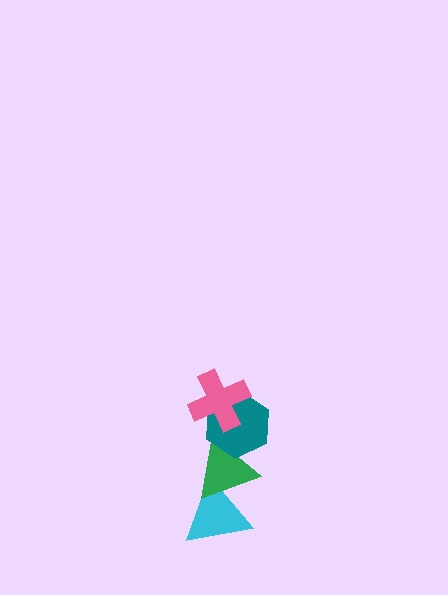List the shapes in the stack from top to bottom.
From top to bottom: the pink cross, the teal hexagon, the green triangle, the cyan triangle.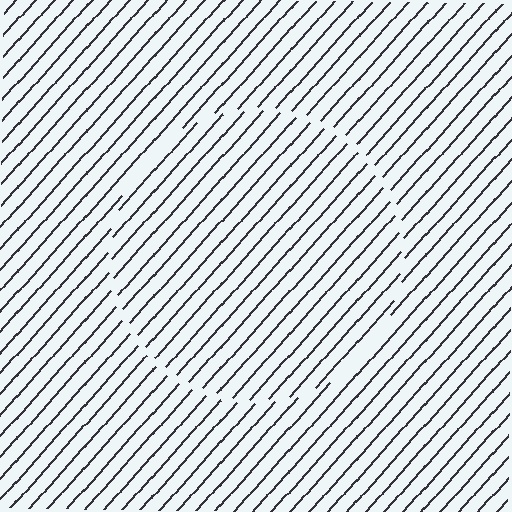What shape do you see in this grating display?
An illusory circle. The interior of the shape contains the same grating, shifted by half a period — the contour is defined by the phase discontinuity where line-ends from the inner and outer gratings abut.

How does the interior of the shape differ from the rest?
The interior of the shape contains the same grating, shifted by half a period — the contour is defined by the phase discontinuity where line-ends from the inner and outer gratings abut.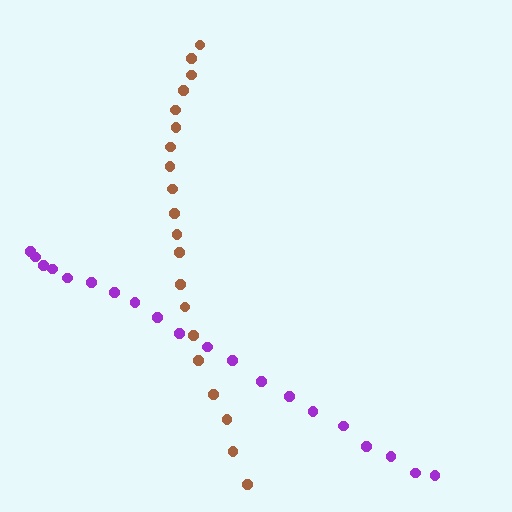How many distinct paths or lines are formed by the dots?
There are 2 distinct paths.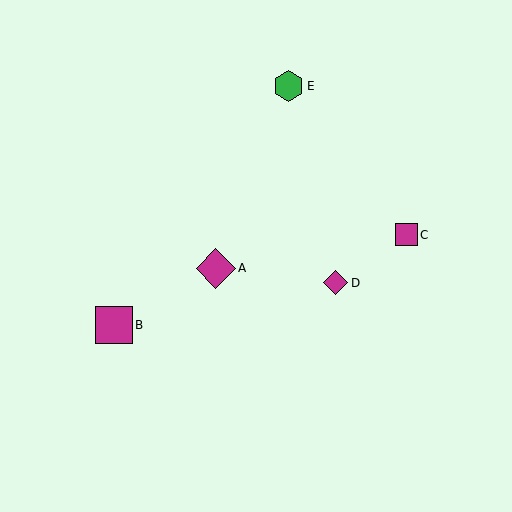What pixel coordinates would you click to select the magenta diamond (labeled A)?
Click at (216, 268) to select the magenta diamond A.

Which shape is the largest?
The magenta diamond (labeled A) is the largest.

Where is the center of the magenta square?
The center of the magenta square is at (406, 235).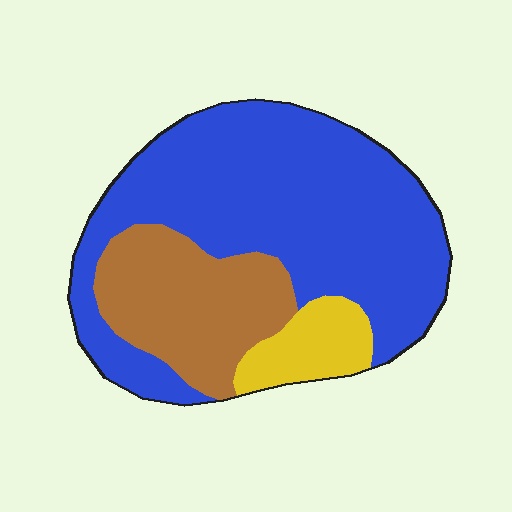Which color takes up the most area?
Blue, at roughly 65%.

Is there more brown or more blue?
Blue.